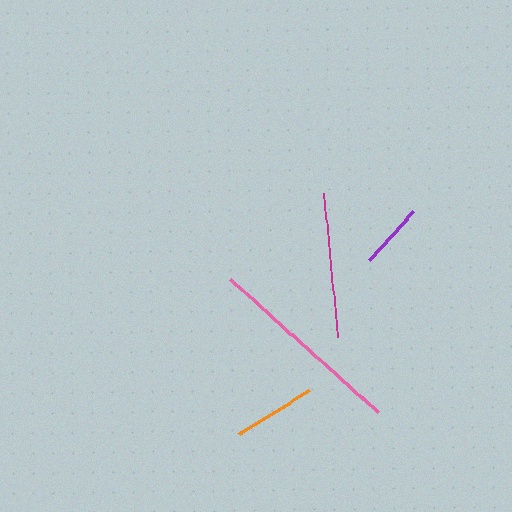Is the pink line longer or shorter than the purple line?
The pink line is longer than the purple line.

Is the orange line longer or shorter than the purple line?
The orange line is longer than the purple line.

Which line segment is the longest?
The pink line is the longest at approximately 199 pixels.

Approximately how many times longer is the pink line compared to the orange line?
The pink line is approximately 2.4 times the length of the orange line.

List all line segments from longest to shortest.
From longest to shortest: pink, magenta, orange, purple.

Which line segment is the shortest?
The purple line is the shortest at approximately 67 pixels.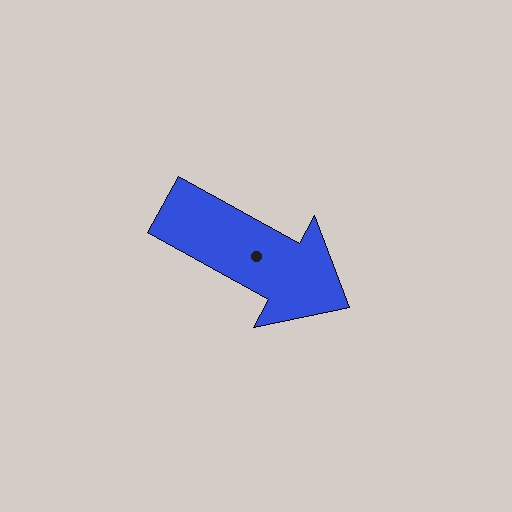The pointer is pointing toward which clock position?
Roughly 4 o'clock.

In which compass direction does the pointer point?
Southeast.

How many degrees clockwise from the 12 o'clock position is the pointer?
Approximately 119 degrees.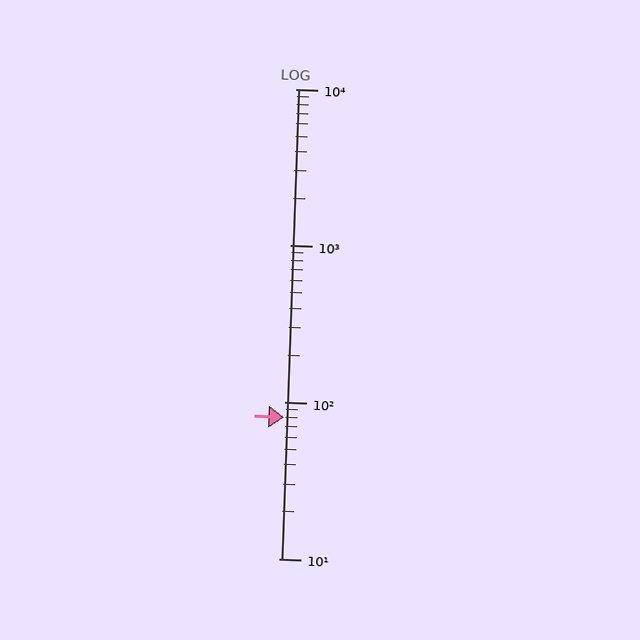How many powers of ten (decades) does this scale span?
The scale spans 3 decades, from 10 to 10000.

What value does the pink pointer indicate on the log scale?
The pointer indicates approximately 80.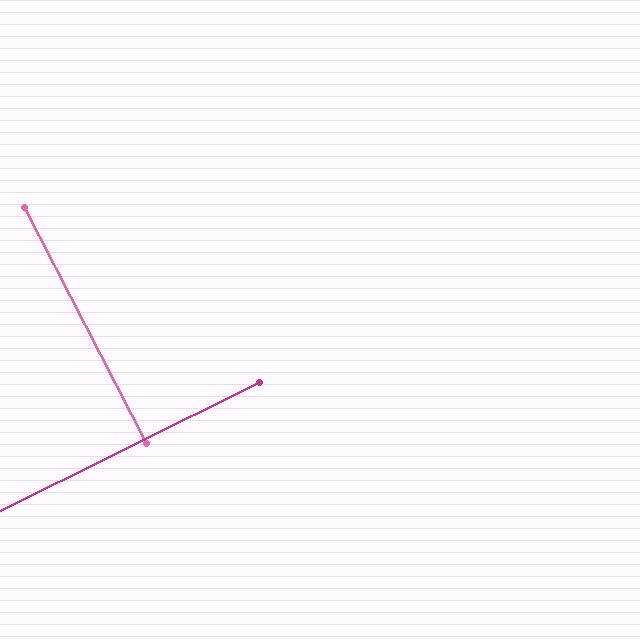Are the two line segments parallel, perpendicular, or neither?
Perpendicular — they meet at approximately 89°.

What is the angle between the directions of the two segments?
Approximately 89 degrees.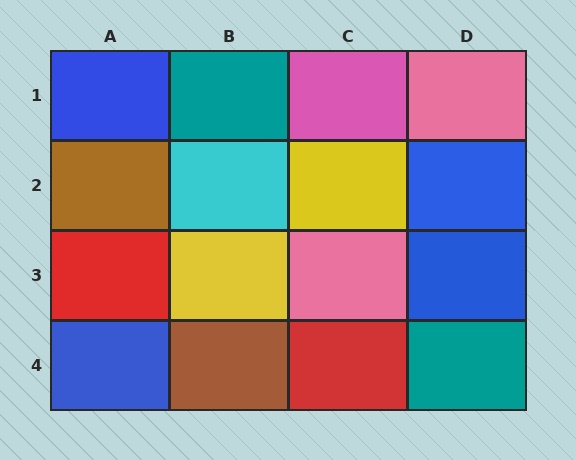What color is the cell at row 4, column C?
Red.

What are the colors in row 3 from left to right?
Red, yellow, pink, blue.